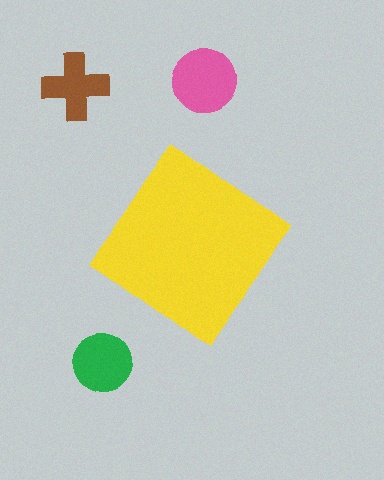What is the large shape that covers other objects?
A yellow diamond.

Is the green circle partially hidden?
No, the green circle is fully visible.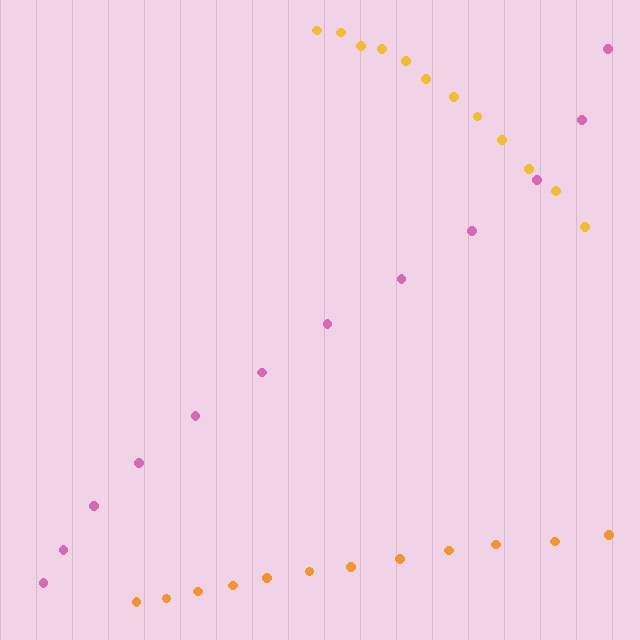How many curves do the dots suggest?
There are 3 distinct paths.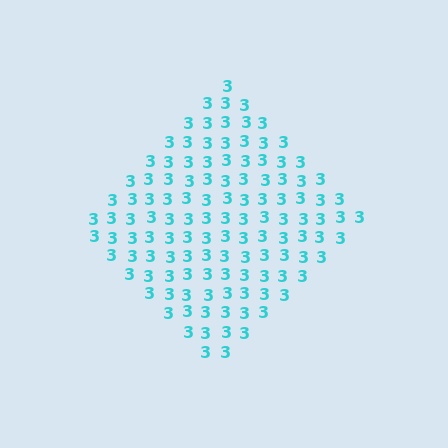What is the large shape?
The large shape is a diamond.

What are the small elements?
The small elements are digit 3's.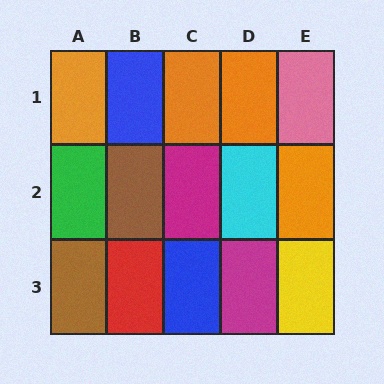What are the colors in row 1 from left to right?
Orange, blue, orange, orange, pink.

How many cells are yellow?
1 cell is yellow.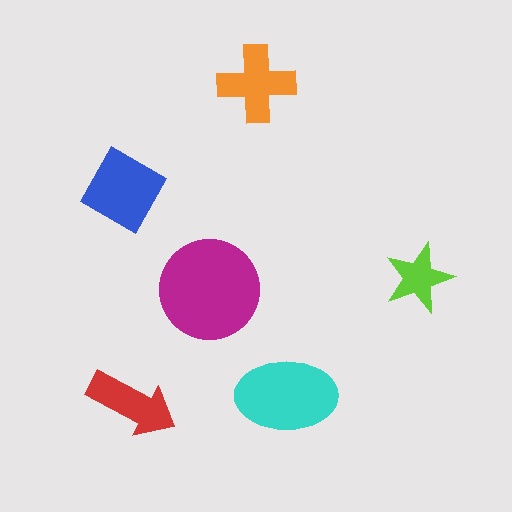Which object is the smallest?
The lime star.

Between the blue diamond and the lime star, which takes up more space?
The blue diamond.